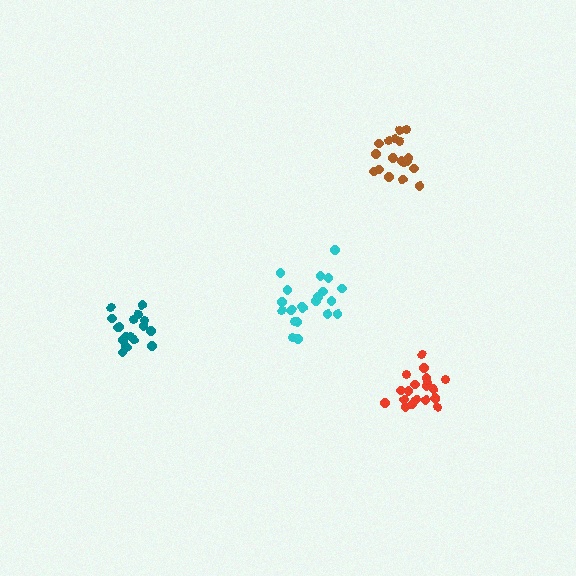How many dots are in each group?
Group 1: 21 dots, Group 2: 18 dots, Group 3: 18 dots, Group 4: 20 dots (77 total).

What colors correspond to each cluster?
The clusters are colored: cyan, brown, teal, red.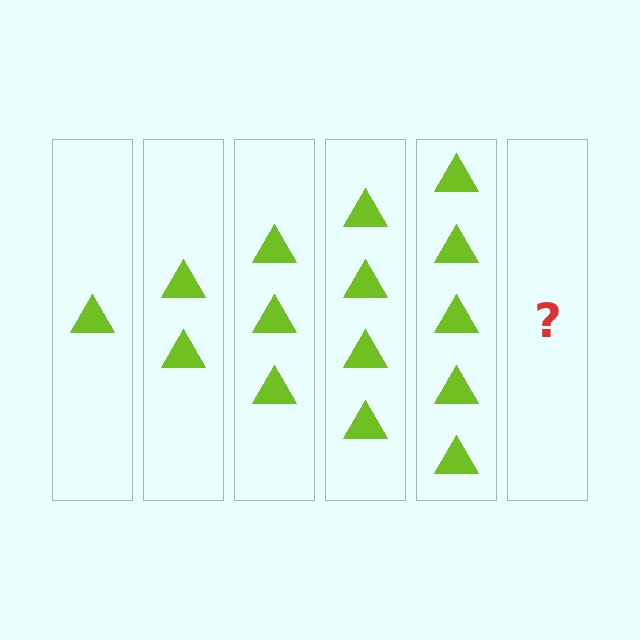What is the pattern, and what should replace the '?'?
The pattern is that each step adds one more triangle. The '?' should be 6 triangles.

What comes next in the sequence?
The next element should be 6 triangles.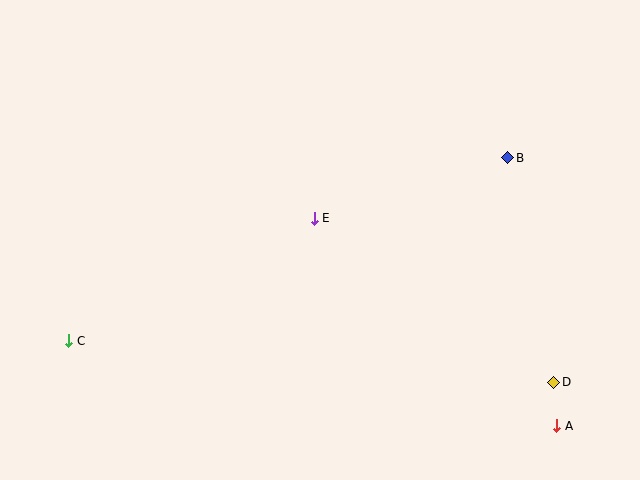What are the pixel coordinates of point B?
Point B is at (508, 158).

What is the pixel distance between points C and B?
The distance between C and B is 476 pixels.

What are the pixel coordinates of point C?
Point C is at (69, 341).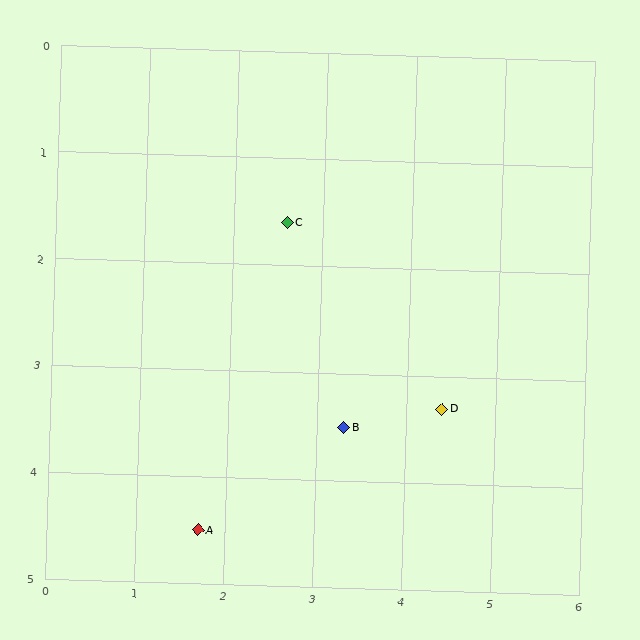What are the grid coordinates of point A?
Point A is at approximately (1.7, 4.5).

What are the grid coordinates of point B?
Point B is at approximately (3.3, 3.5).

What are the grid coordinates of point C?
Point C is at approximately (2.6, 1.6).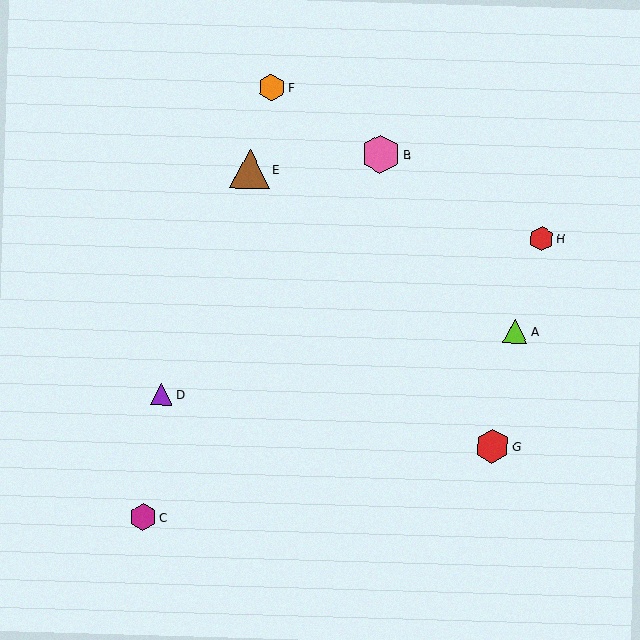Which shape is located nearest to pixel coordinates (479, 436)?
The red hexagon (labeled G) at (492, 446) is nearest to that location.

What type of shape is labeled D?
Shape D is a purple triangle.